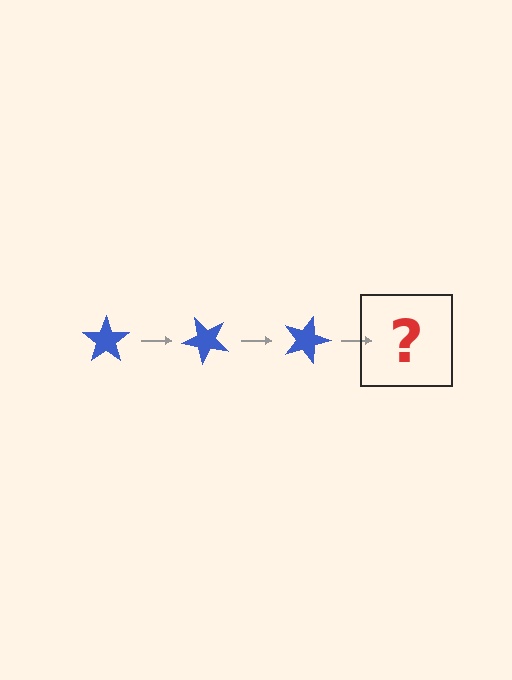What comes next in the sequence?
The next element should be a blue star rotated 135 degrees.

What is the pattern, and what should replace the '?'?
The pattern is that the star rotates 45 degrees each step. The '?' should be a blue star rotated 135 degrees.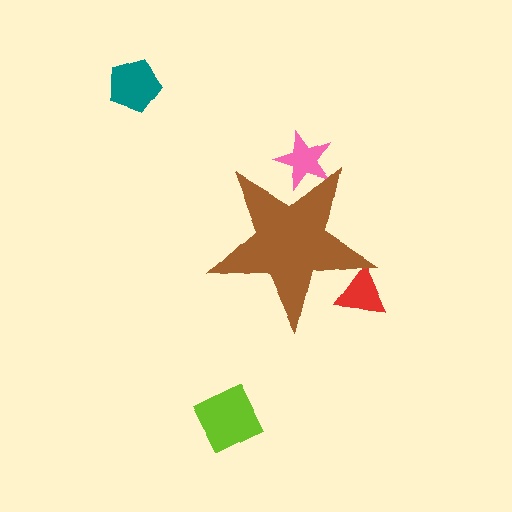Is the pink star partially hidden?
Yes, the pink star is partially hidden behind the brown star.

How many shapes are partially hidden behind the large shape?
2 shapes are partially hidden.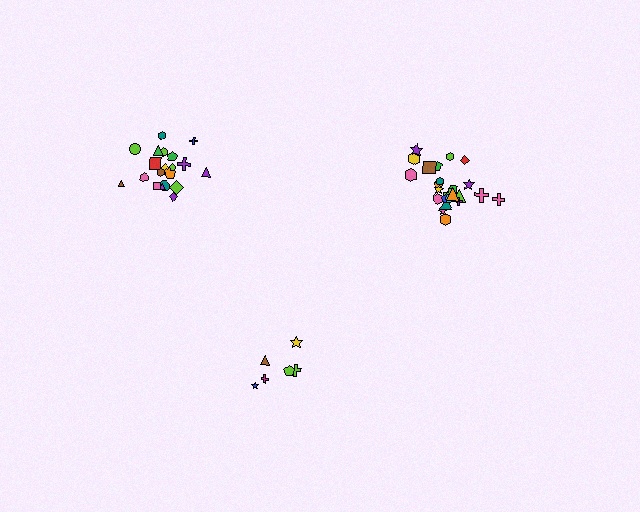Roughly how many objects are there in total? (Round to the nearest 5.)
Roughly 55 objects in total.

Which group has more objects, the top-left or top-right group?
The top-right group.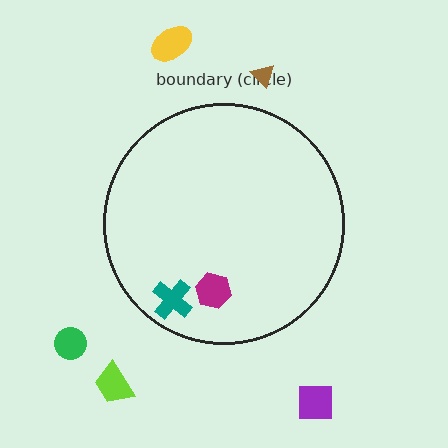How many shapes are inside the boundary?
2 inside, 5 outside.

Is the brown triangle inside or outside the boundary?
Outside.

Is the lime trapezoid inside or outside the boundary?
Outside.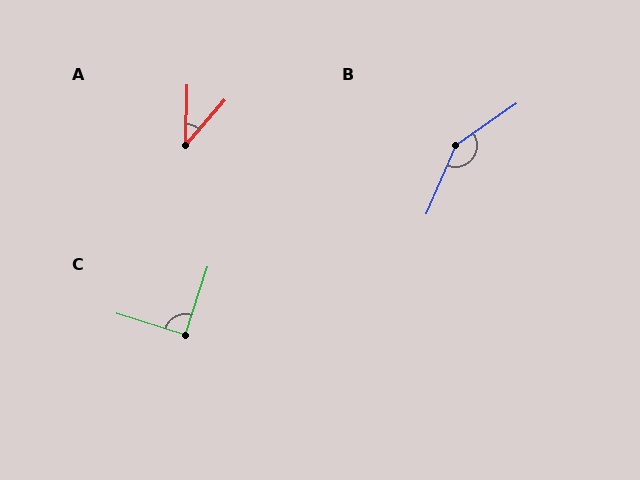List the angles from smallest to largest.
A (39°), C (91°), B (148°).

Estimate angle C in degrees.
Approximately 91 degrees.